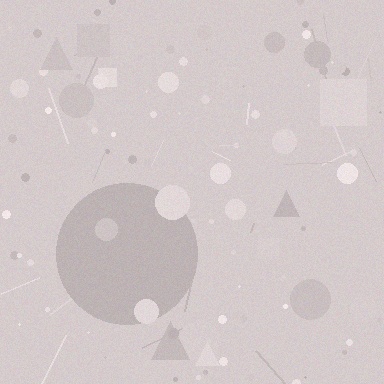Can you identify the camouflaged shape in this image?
The camouflaged shape is a circle.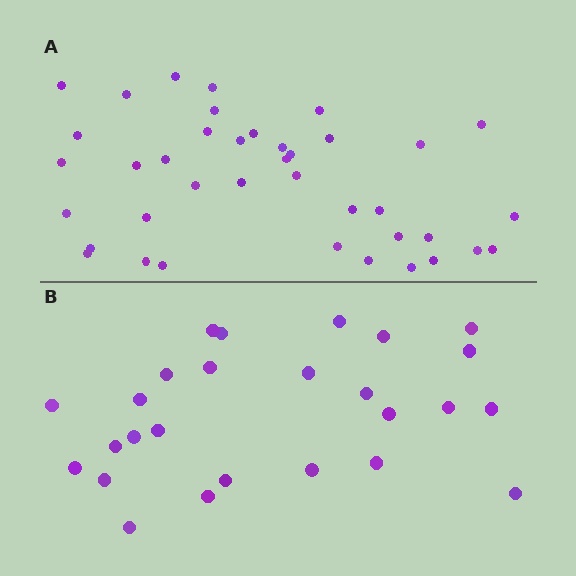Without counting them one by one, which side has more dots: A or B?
Region A (the top region) has more dots.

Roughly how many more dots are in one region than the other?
Region A has approximately 15 more dots than region B.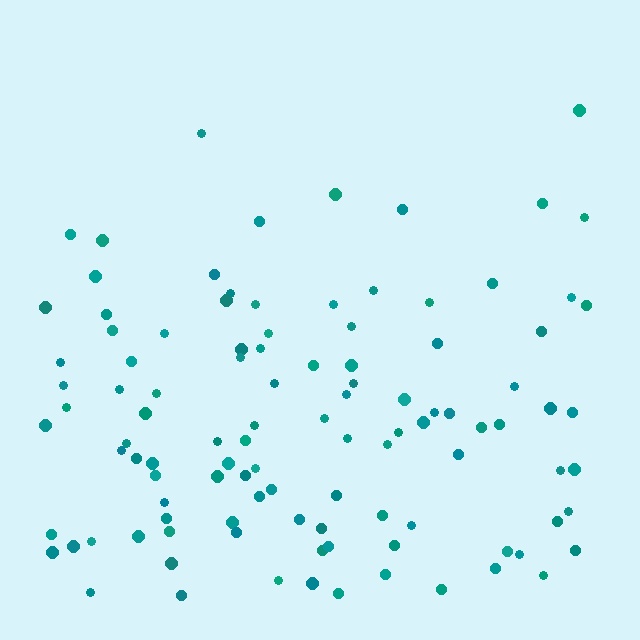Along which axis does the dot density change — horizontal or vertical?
Vertical.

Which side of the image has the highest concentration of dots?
The bottom.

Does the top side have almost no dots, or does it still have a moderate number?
Still a moderate number, just noticeably fewer than the bottom.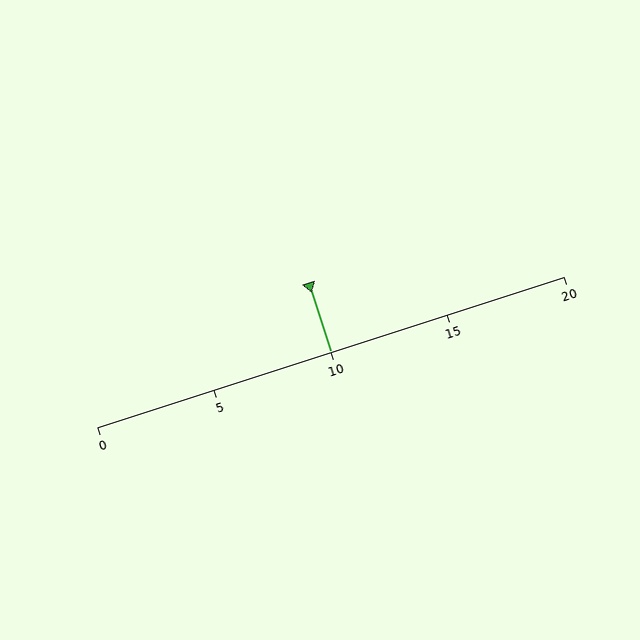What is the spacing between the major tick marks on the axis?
The major ticks are spaced 5 apart.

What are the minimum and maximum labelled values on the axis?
The axis runs from 0 to 20.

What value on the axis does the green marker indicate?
The marker indicates approximately 10.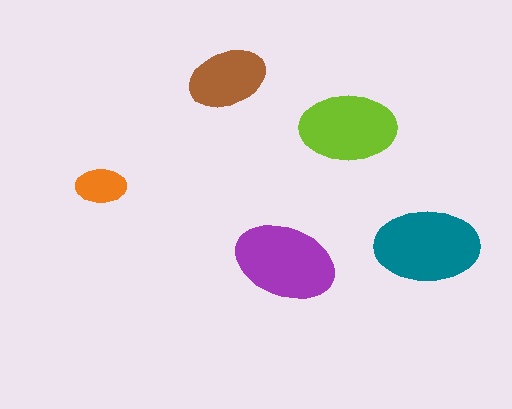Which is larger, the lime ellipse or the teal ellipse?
The teal one.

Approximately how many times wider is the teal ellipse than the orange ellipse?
About 2 times wider.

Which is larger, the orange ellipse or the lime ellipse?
The lime one.